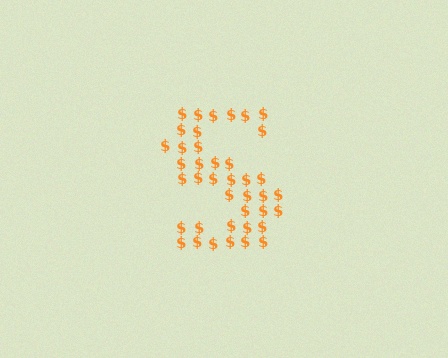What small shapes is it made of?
It is made of small dollar signs.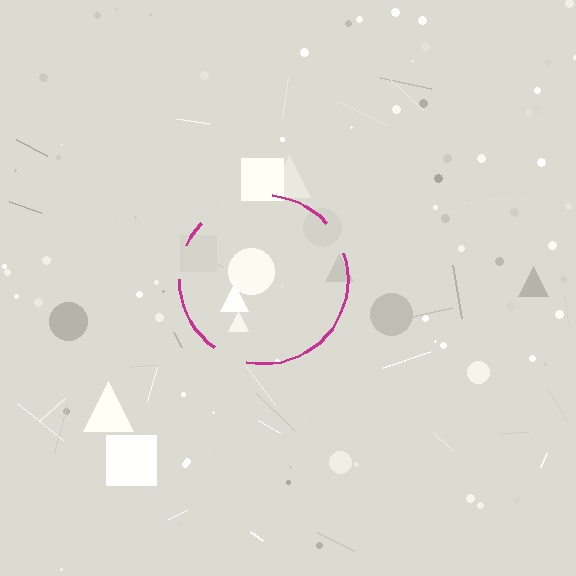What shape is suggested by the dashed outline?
The dashed outline suggests a circle.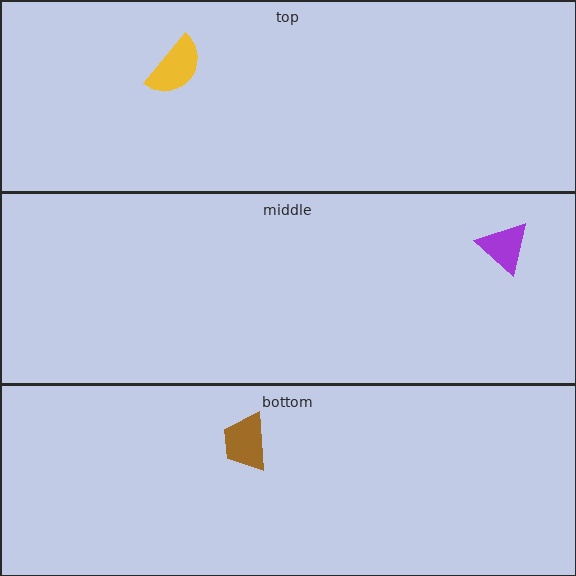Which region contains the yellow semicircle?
The top region.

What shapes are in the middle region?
The purple triangle.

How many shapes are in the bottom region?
1.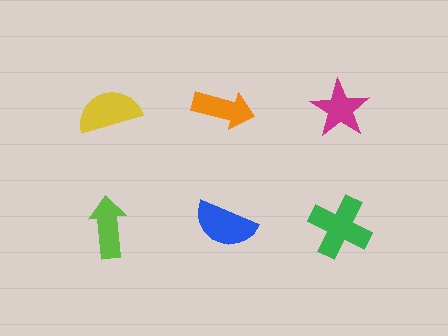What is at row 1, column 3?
A magenta star.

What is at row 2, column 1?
A lime arrow.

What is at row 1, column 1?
A yellow semicircle.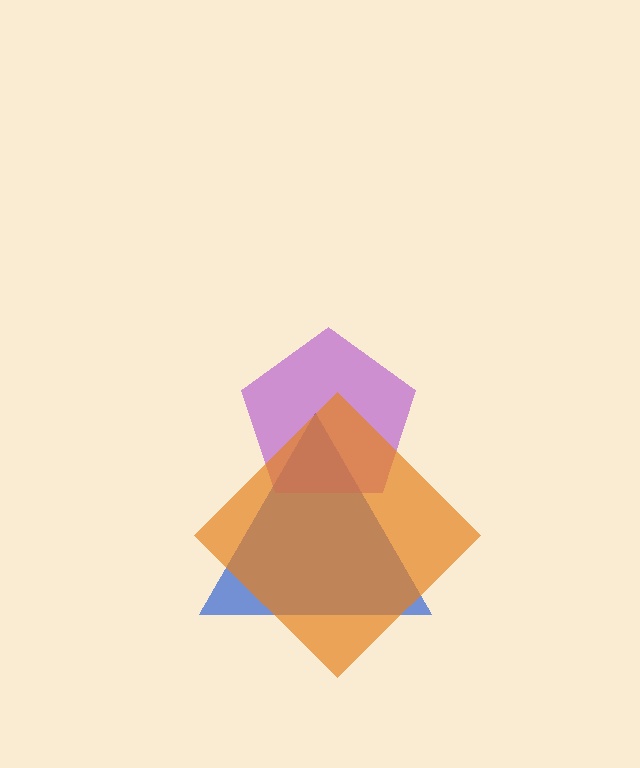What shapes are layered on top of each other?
The layered shapes are: a blue triangle, a purple pentagon, an orange diamond.